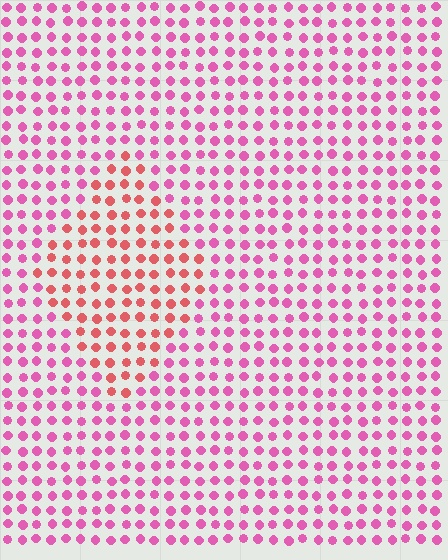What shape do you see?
I see a diamond.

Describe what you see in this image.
The image is filled with small pink elements in a uniform arrangement. A diamond-shaped region is visible where the elements are tinted to a slightly different hue, forming a subtle color boundary.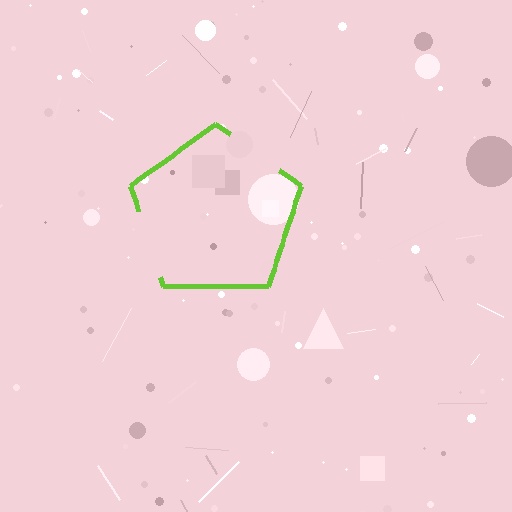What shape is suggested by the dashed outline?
The dashed outline suggests a pentagon.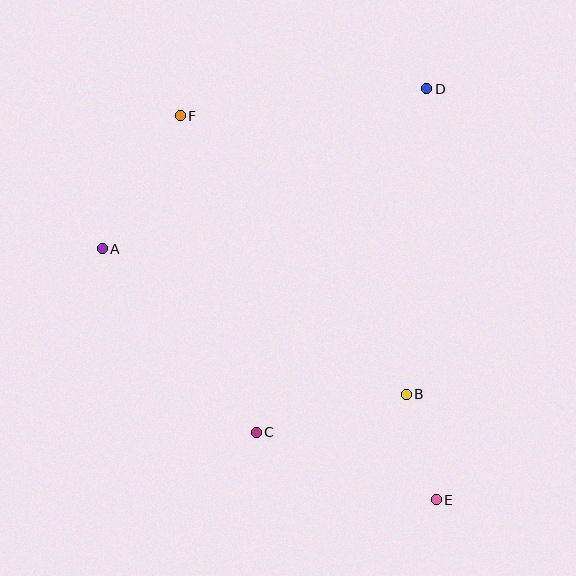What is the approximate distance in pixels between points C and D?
The distance between C and D is approximately 383 pixels.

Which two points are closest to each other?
Points B and E are closest to each other.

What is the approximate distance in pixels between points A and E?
The distance between A and E is approximately 418 pixels.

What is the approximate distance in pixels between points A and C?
The distance between A and C is approximately 239 pixels.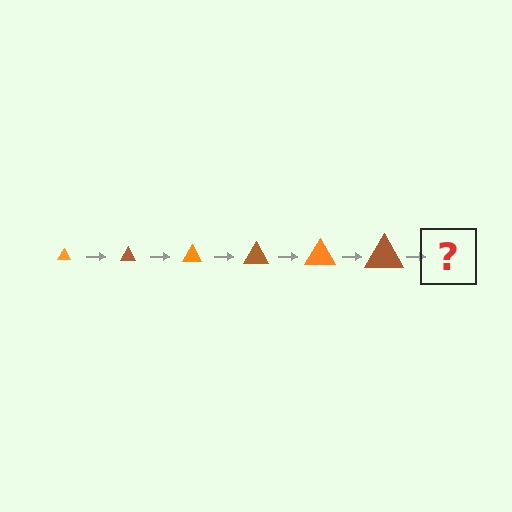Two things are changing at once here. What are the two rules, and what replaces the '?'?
The two rules are that the triangle grows larger each step and the color cycles through orange and brown. The '?' should be an orange triangle, larger than the previous one.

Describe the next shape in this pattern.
It should be an orange triangle, larger than the previous one.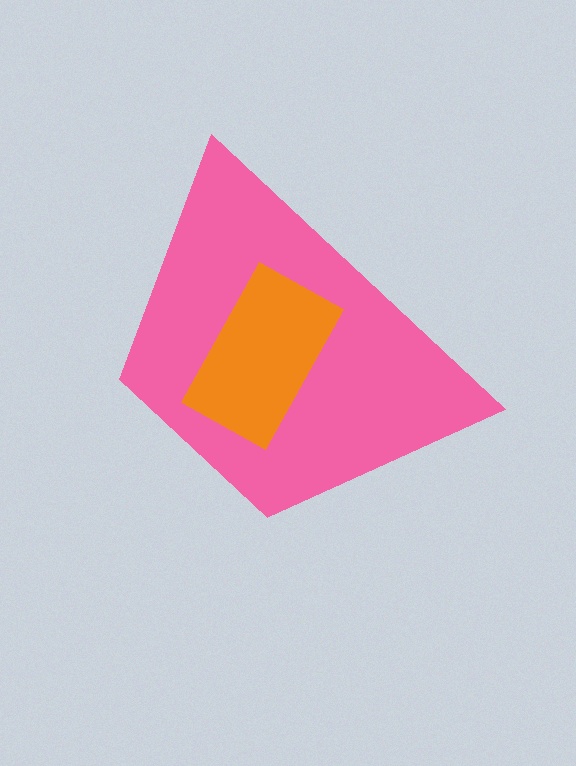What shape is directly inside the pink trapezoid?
The orange rectangle.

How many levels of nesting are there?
2.